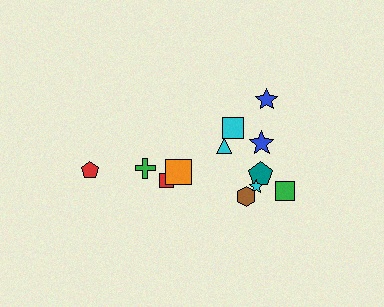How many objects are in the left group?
There are 4 objects.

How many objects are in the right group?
There are 8 objects.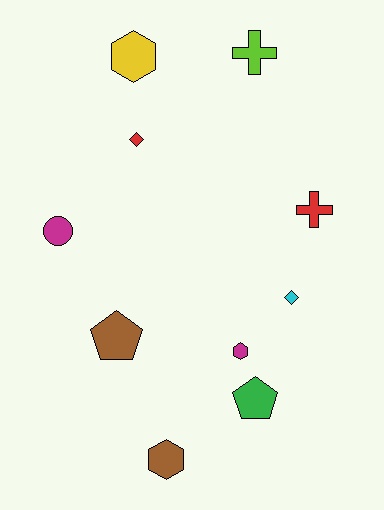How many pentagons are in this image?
There are 2 pentagons.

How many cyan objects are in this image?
There is 1 cyan object.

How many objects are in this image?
There are 10 objects.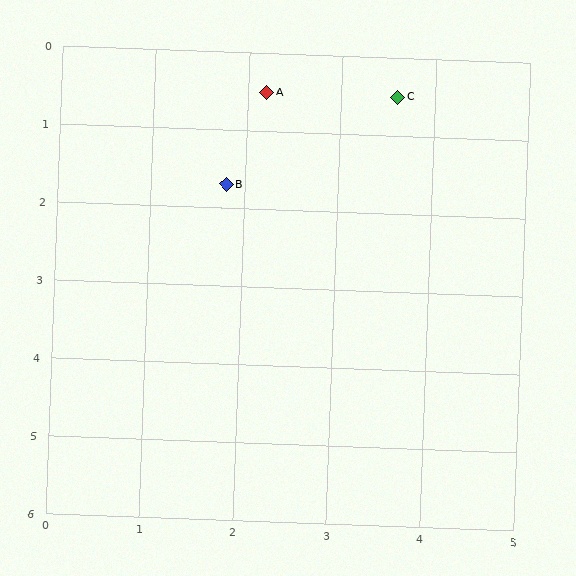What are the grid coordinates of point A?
Point A is at approximately (2.2, 0.5).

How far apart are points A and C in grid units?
Points A and C are about 1.4 grid units apart.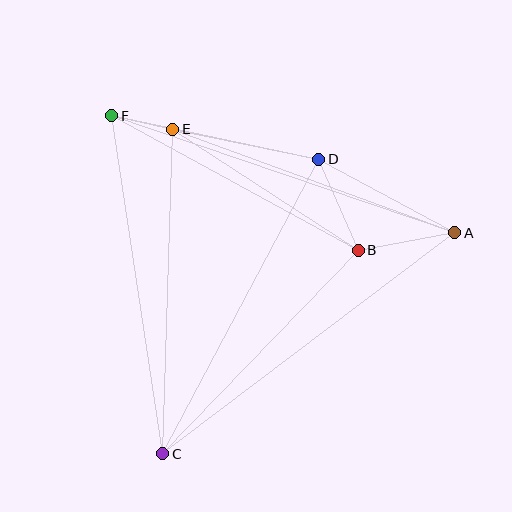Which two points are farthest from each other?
Points A and C are farthest from each other.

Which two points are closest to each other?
Points E and F are closest to each other.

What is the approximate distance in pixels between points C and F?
The distance between C and F is approximately 342 pixels.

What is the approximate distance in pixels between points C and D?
The distance between C and D is approximately 333 pixels.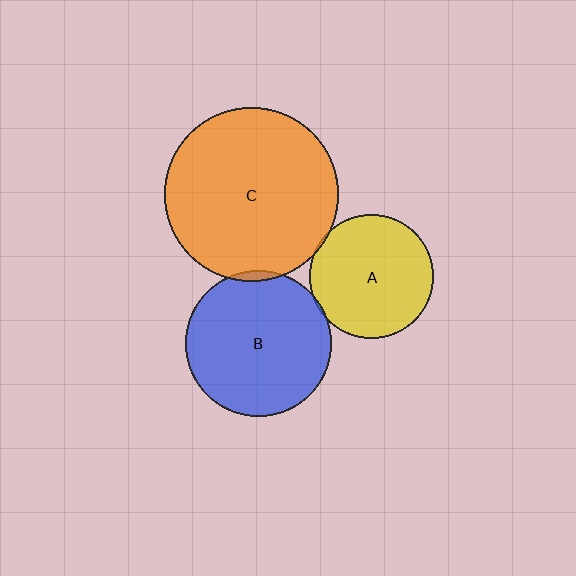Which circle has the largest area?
Circle C (orange).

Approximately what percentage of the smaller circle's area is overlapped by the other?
Approximately 5%.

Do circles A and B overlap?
Yes.